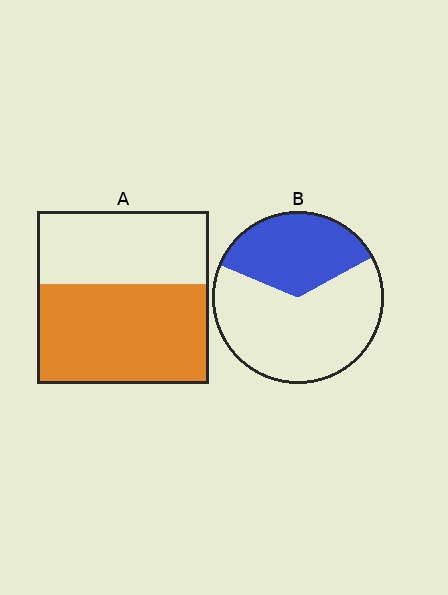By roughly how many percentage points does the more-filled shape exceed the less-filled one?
By roughly 20 percentage points (A over B).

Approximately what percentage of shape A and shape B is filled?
A is approximately 60% and B is approximately 35%.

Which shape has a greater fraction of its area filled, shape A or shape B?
Shape A.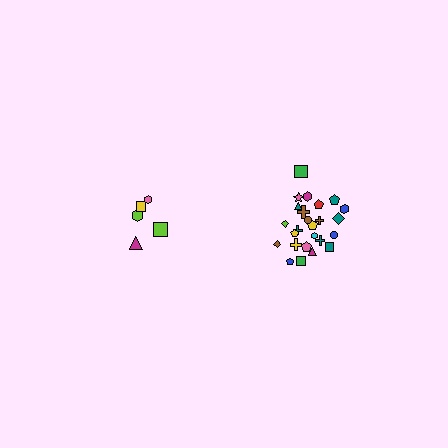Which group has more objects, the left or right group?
The right group.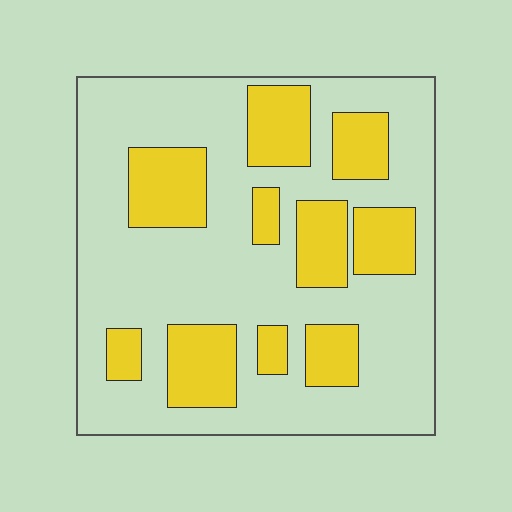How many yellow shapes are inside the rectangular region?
10.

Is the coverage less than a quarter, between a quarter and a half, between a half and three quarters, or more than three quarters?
Between a quarter and a half.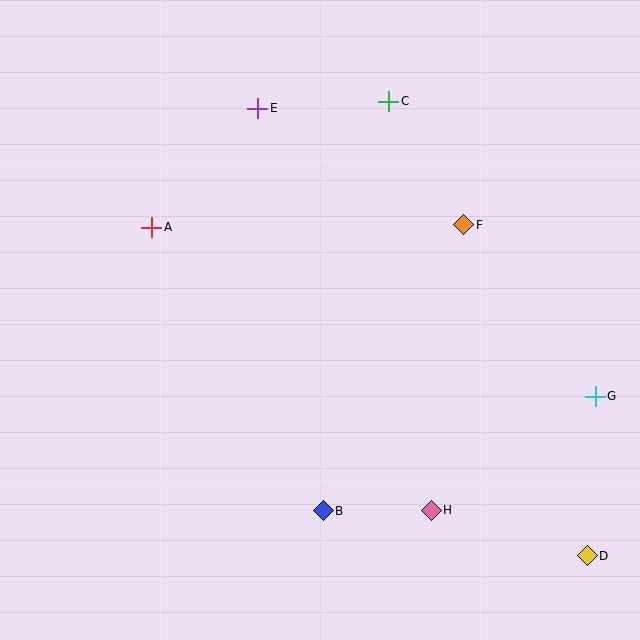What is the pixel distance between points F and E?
The distance between F and E is 236 pixels.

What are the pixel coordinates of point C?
Point C is at (389, 101).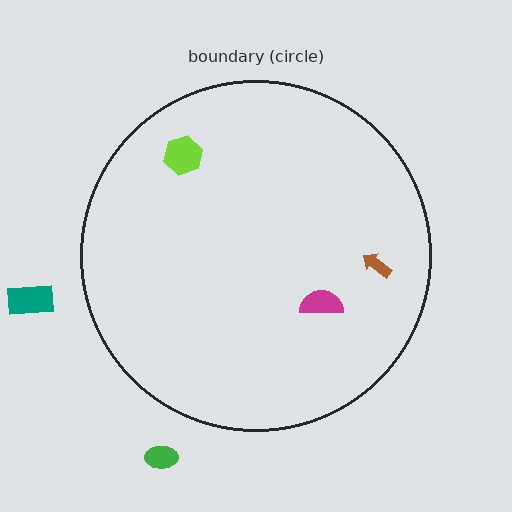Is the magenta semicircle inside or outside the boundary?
Inside.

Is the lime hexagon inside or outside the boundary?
Inside.